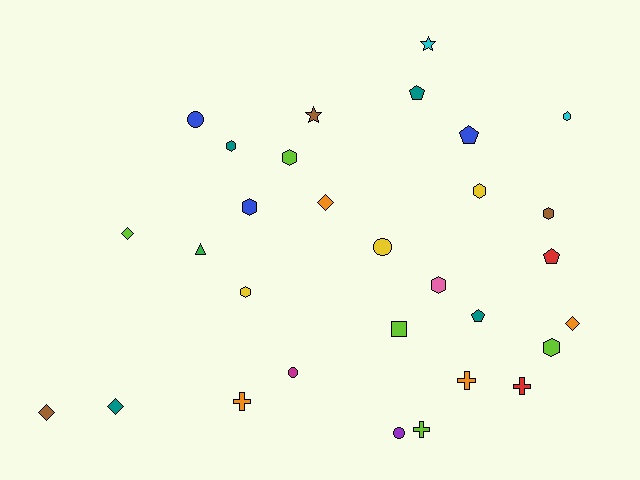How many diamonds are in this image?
There are 5 diamonds.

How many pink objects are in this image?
There is 1 pink object.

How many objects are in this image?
There are 30 objects.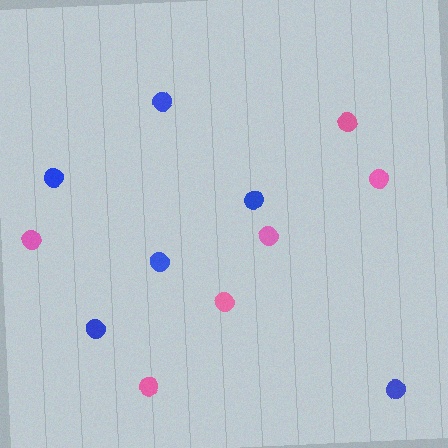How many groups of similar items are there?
There are 2 groups: one group of pink circles (6) and one group of blue circles (6).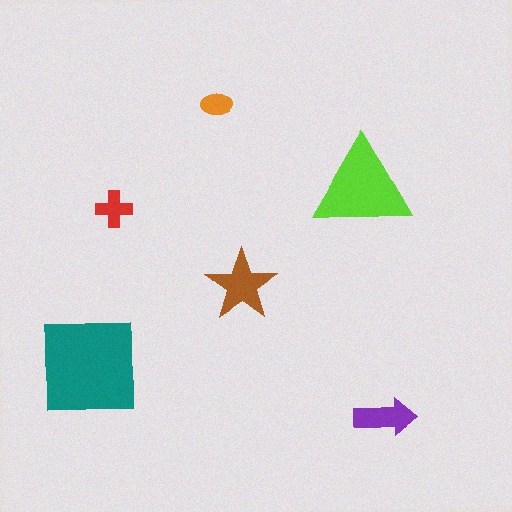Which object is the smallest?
The orange ellipse.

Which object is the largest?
The teal square.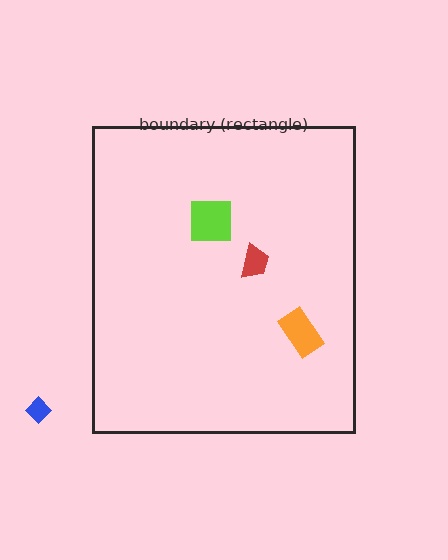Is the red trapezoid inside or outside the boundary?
Inside.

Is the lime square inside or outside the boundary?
Inside.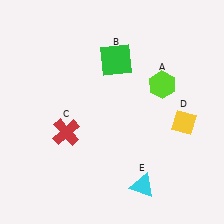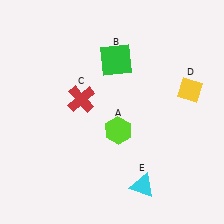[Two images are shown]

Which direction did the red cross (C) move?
The red cross (C) moved up.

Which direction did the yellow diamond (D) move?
The yellow diamond (D) moved up.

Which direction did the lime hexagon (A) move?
The lime hexagon (A) moved down.